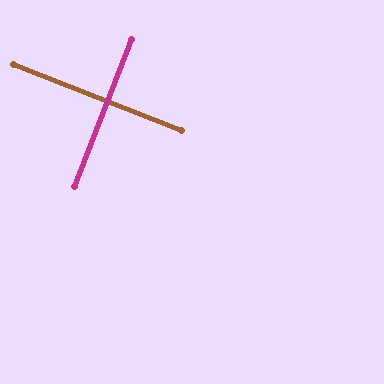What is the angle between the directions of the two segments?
Approximately 90 degrees.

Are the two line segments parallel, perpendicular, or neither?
Perpendicular — they meet at approximately 90°.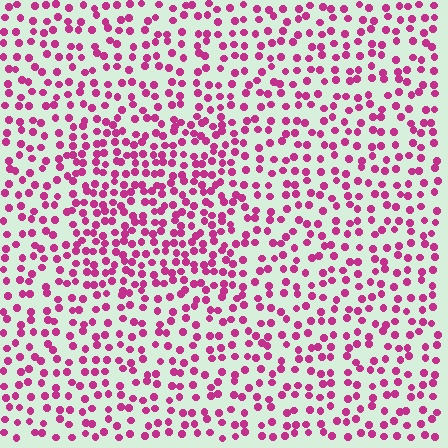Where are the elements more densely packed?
The elements are more densely packed inside the rectangle boundary.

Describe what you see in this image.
The image contains small magenta elements arranged at two different densities. A rectangle-shaped region is visible where the elements are more densely packed than the surrounding area.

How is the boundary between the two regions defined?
The boundary is defined by a change in element density (approximately 1.6x ratio). All elements are the same color, size, and shape.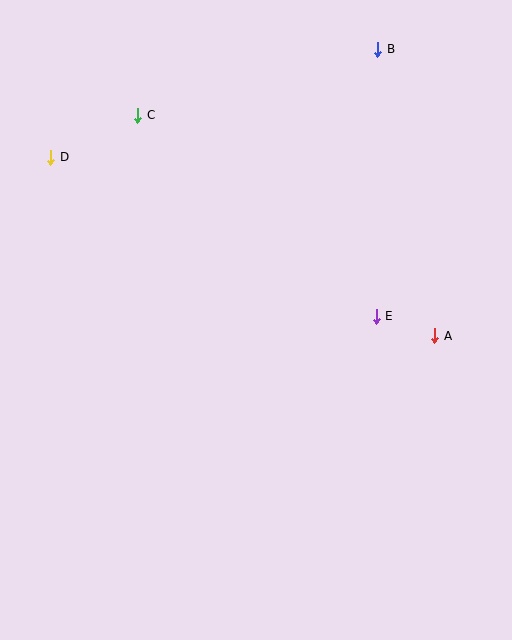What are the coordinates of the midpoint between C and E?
The midpoint between C and E is at (257, 216).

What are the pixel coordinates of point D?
Point D is at (51, 157).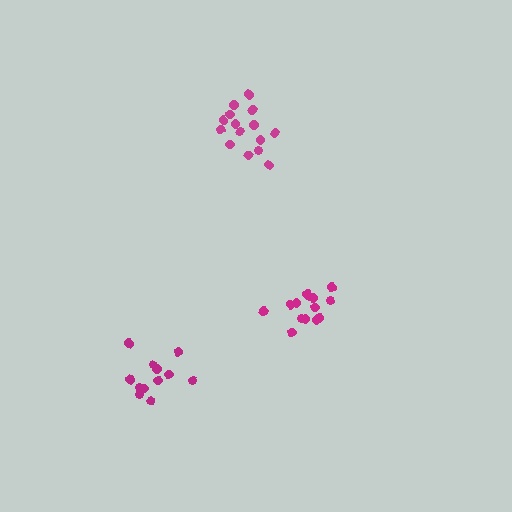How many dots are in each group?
Group 1: 14 dots, Group 2: 15 dots, Group 3: 12 dots (41 total).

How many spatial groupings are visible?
There are 3 spatial groupings.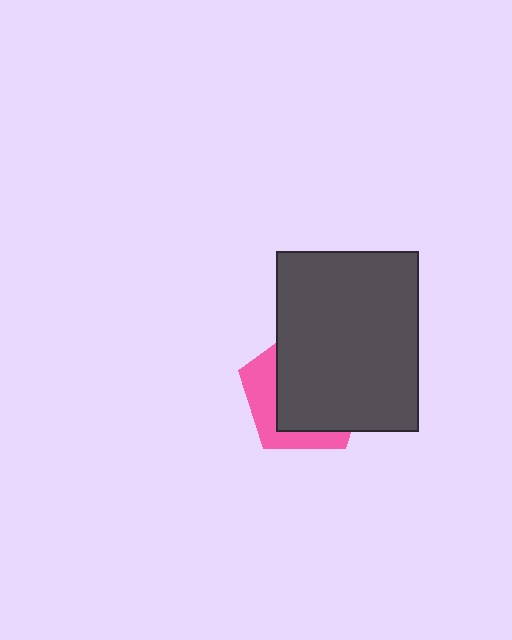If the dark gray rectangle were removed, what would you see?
You would see the complete pink pentagon.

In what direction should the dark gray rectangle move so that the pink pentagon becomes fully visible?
The dark gray rectangle should move toward the upper-right. That is the shortest direction to clear the overlap and leave the pink pentagon fully visible.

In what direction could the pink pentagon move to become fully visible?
The pink pentagon could move toward the lower-left. That would shift it out from behind the dark gray rectangle entirely.